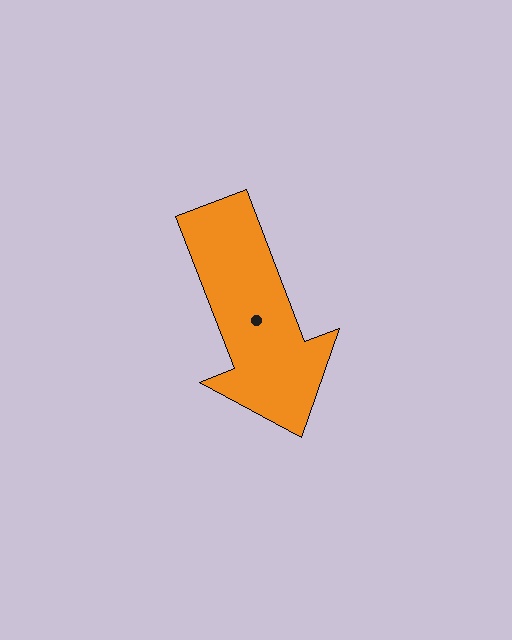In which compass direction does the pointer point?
South.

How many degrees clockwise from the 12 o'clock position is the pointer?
Approximately 159 degrees.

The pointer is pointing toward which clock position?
Roughly 5 o'clock.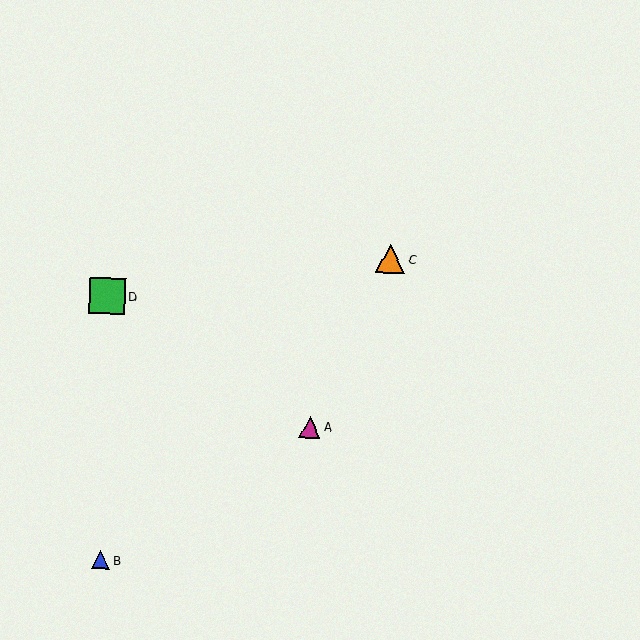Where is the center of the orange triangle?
The center of the orange triangle is at (390, 259).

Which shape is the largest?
The green square (labeled D) is the largest.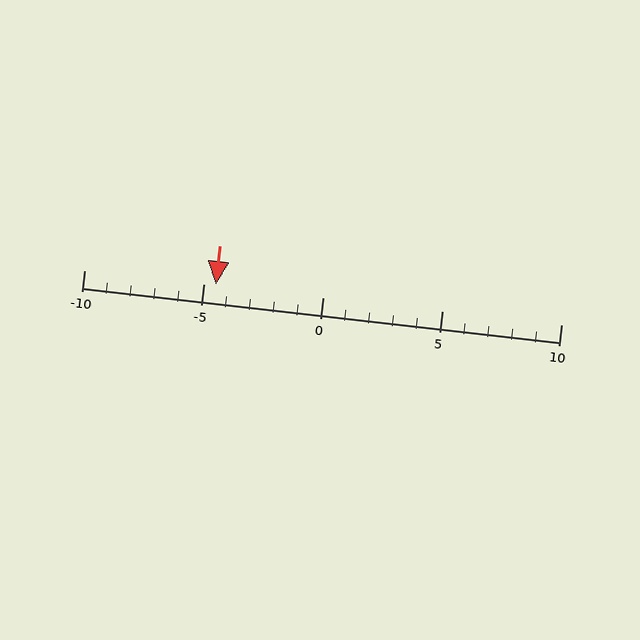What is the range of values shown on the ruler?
The ruler shows values from -10 to 10.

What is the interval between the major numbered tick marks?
The major tick marks are spaced 5 units apart.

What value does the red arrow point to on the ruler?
The red arrow points to approximately -4.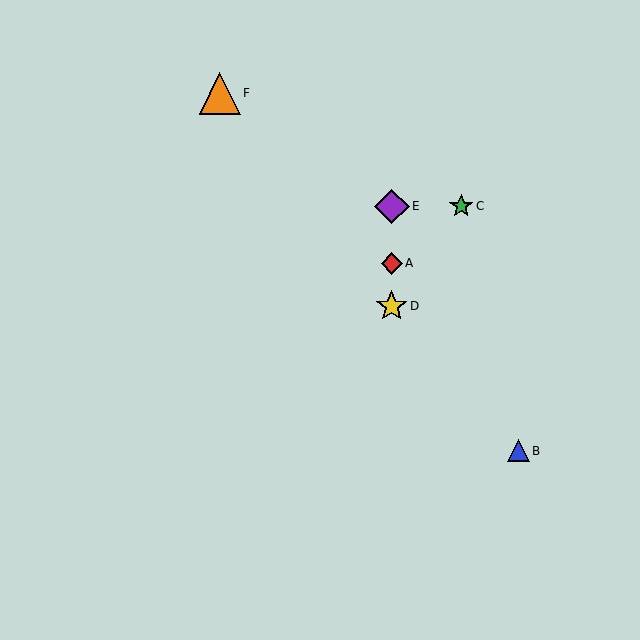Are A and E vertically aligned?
Yes, both are at x≈392.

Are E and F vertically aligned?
No, E is at x≈392 and F is at x≈220.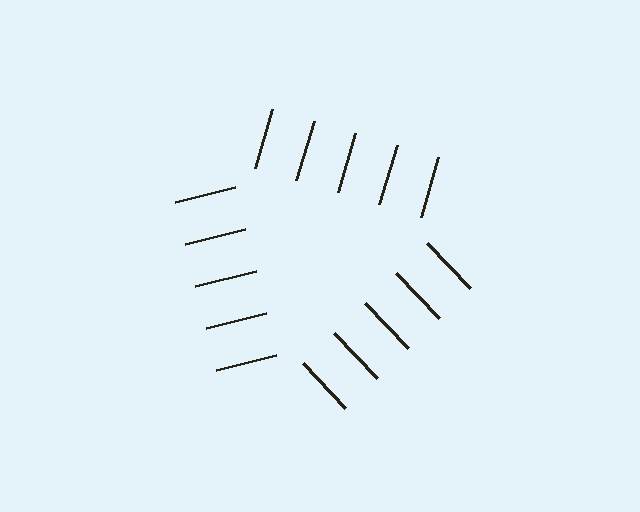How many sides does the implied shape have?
3 sides — the line-ends trace a triangle.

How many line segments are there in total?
15 — 5 along each of the 3 edges.